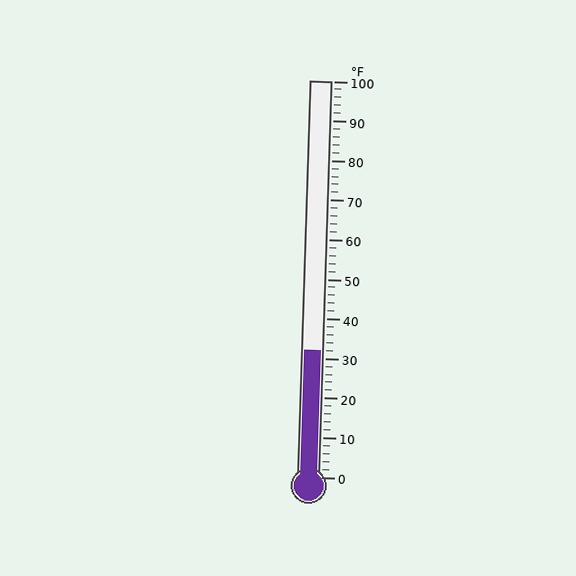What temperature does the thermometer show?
The thermometer shows approximately 32°F.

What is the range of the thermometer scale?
The thermometer scale ranges from 0°F to 100°F.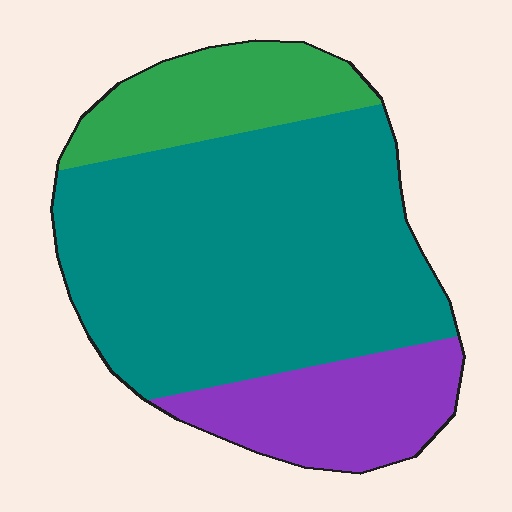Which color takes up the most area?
Teal, at roughly 65%.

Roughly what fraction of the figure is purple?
Purple covers 19% of the figure.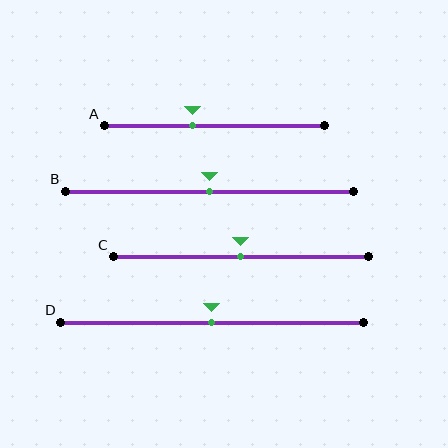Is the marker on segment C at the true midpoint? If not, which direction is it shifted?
Yes, the marker on segment C is at the true midpoint.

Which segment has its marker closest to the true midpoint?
Segment B has its marker closest to the true midpoint.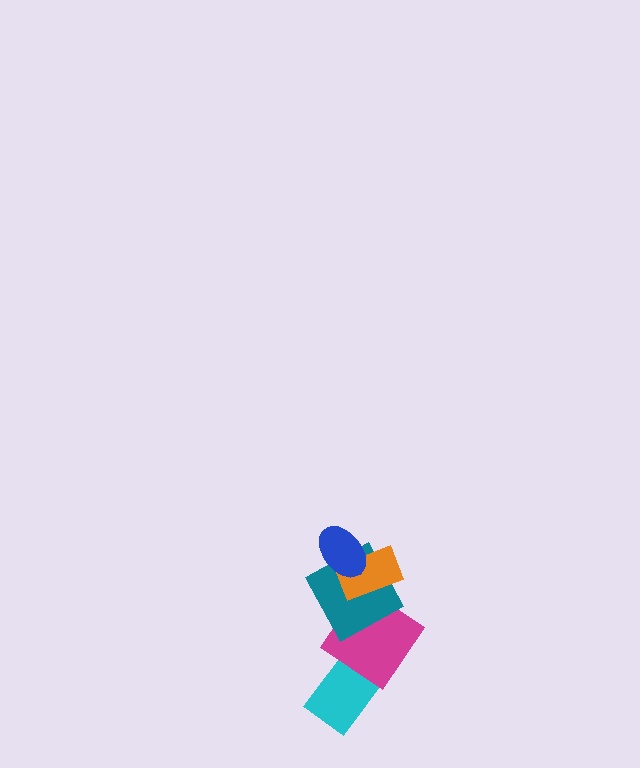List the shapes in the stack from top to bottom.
From top to bottom: the blue ellipse, the orange rectangle, the teal square, the magenta diamond, the cyan rectangle.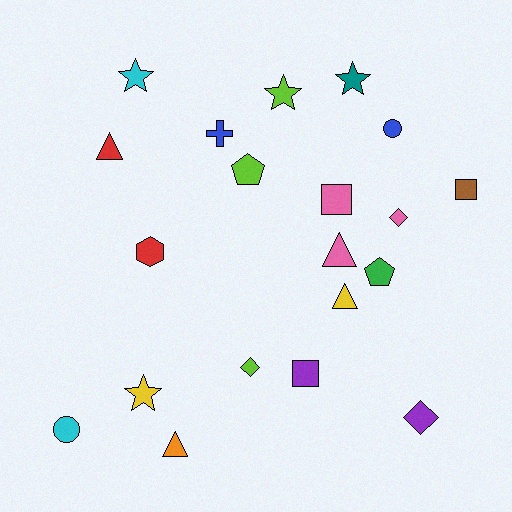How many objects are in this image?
There are 20 objects.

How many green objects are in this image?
There is 1 green object.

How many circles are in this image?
There are 2 circles.